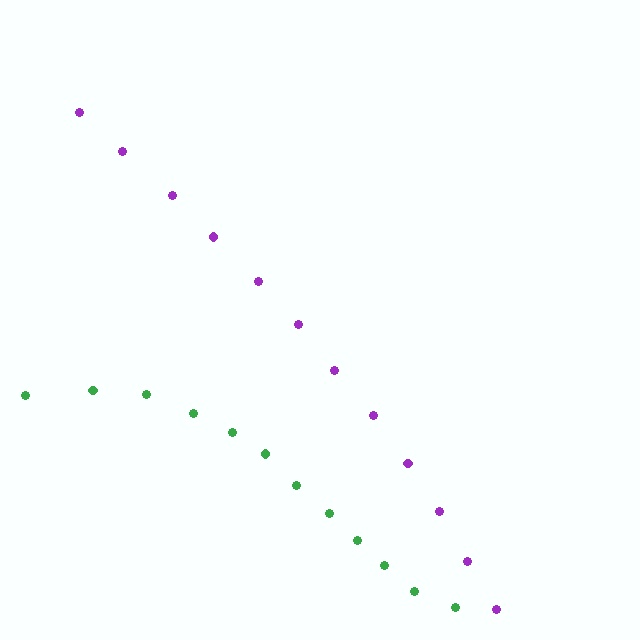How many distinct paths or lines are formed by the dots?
There are 2 distinct paths.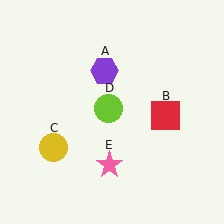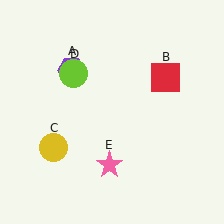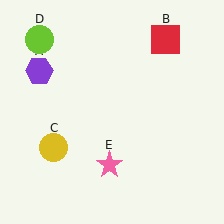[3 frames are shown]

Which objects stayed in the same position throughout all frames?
Yellow circle (object C) and pink star (object E) remained stationary.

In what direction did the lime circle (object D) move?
The lime circle (object D) moved up and to the left.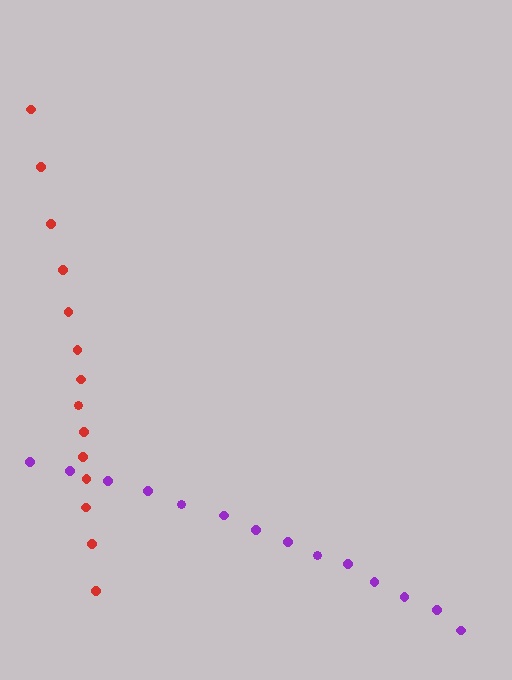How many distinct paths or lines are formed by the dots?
There are 2 distinct paths.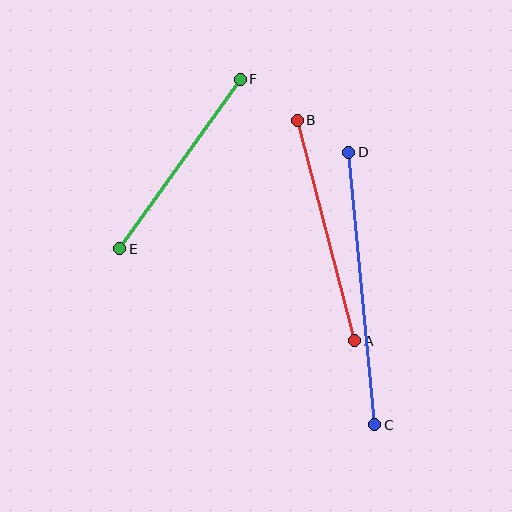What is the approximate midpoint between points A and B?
The midpoint is at approximately (326, 230) pixels.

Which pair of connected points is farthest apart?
Points C and D are farthest apart.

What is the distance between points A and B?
The distance is approximately 228 pixels.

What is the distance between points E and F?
The distance is approximately 208 pixels.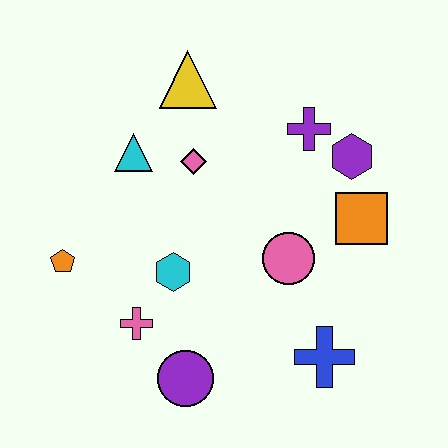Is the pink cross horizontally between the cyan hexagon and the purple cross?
No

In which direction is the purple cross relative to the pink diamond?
The purple cross is to the right of the pink diamond.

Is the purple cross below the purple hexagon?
No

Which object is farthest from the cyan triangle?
The blue cross is farthest from the cyan triangle.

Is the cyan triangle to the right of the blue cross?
No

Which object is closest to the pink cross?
The cyan hexagon is closest to the pink cross.